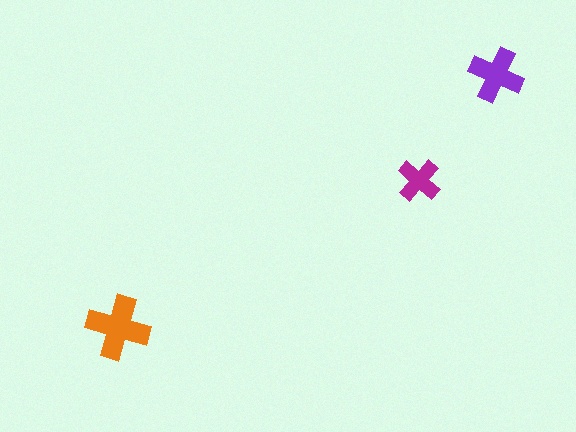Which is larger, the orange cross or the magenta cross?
The orange one.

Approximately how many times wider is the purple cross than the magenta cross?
About 1.5 times wider.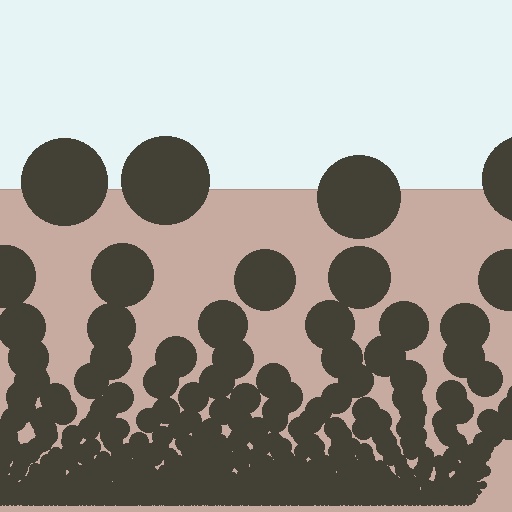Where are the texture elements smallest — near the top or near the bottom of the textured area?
Near the bottom.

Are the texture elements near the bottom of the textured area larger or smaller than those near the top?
Smaller. The gradient is inverted — elements near the bottom are smaller and denser.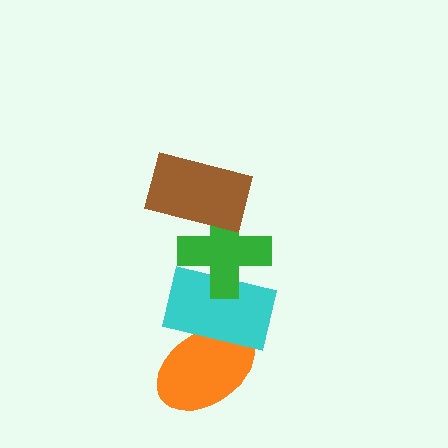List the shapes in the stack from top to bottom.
From top to bottom: the brown rectangle, the green cross, the cyan rectangle, the orange ellipse.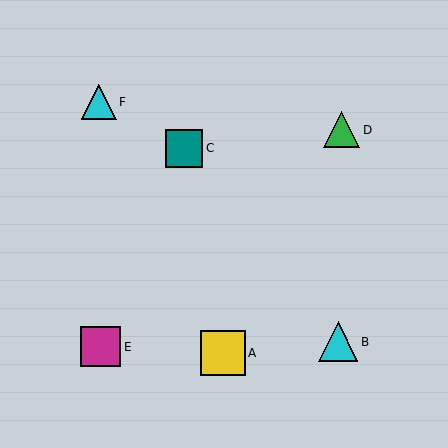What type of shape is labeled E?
Shape E is a magenta square.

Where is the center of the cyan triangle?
The center of the cyan triangle is at (338, 342).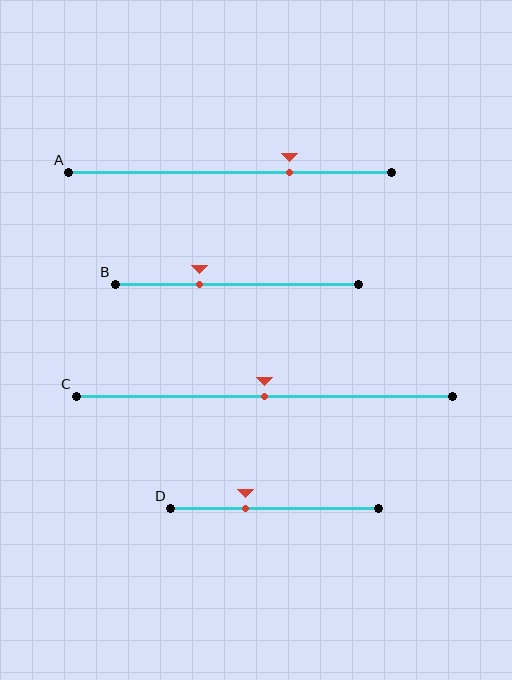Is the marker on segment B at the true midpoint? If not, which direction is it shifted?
No, the marker on segment B is shifted to the left by about 15% of the segment length.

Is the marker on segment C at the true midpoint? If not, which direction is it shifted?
Yes, the marker on segment C is at the true midpoint.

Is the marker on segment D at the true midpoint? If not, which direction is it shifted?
No, the marker on segment D is shifted to the left by about 14% of the segment length.